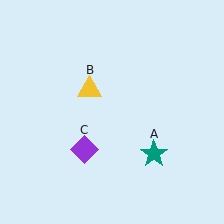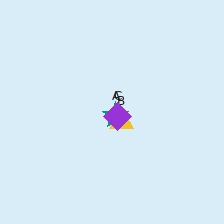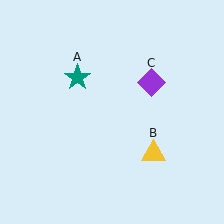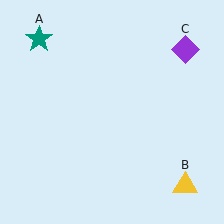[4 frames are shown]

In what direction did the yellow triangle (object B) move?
The yellow triangle (object B) moved down and to the right.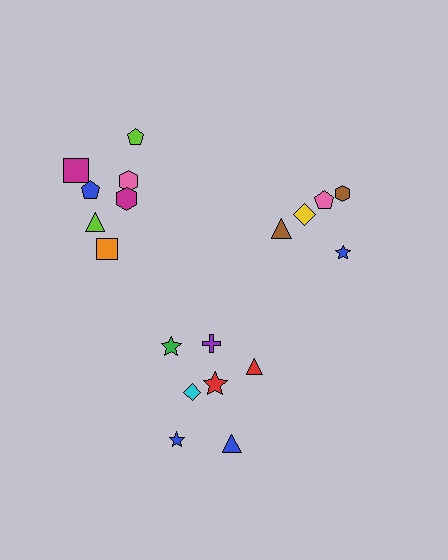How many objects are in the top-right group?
There are 5 objects.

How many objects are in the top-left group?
There are 7 objects.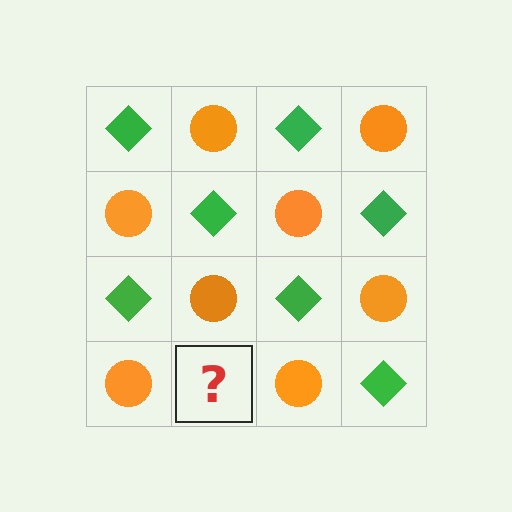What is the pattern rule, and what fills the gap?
The rule is that it alternates green diamond and orange circle in a checkerboard pattern. The gap should be filled with a green diamond.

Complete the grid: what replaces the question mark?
The question mark should be replaced with a green diamond.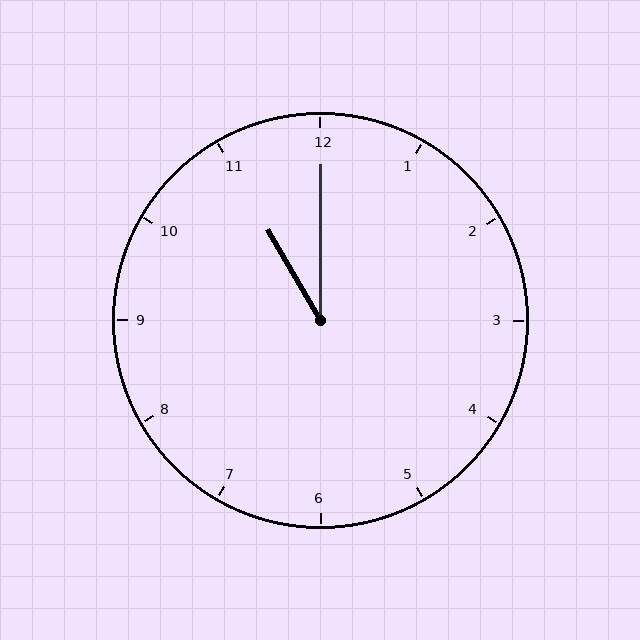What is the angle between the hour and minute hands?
Approximately 30 degrees.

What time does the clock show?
11:00.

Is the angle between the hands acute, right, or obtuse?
It is acute.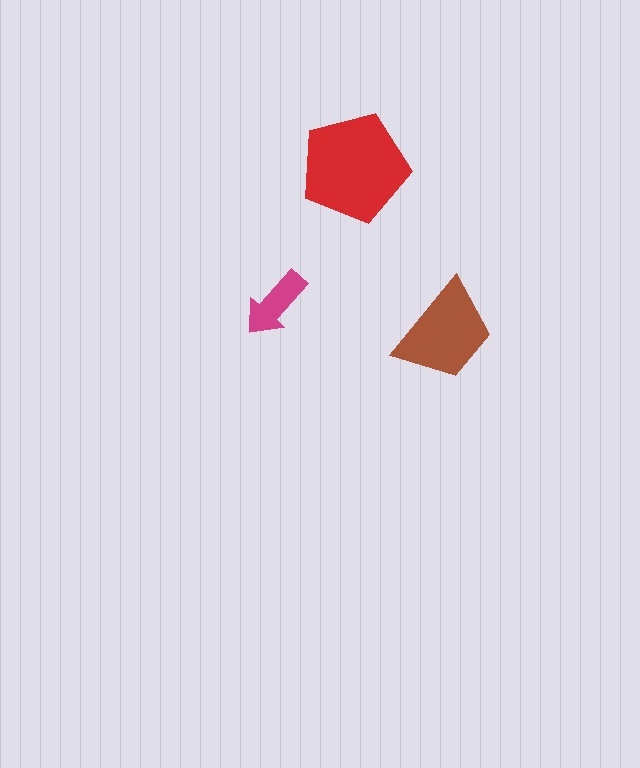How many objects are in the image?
There are 3 objects in the image.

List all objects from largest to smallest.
The red pentagon, the brown trapezoid, the magenta arrow.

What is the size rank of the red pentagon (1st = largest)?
1st.